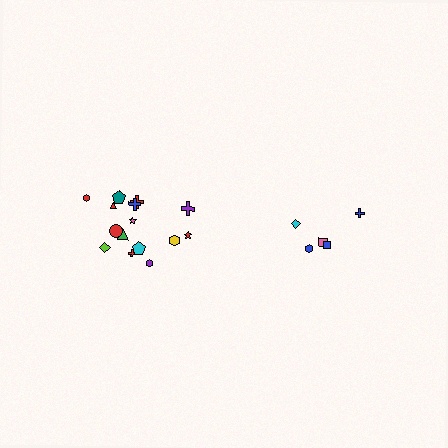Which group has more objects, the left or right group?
The left group.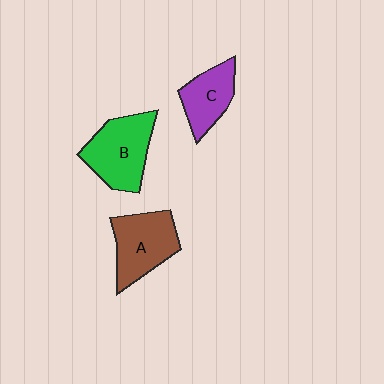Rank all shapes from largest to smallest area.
From largest to smallest: B (green), A (brown), C (purple).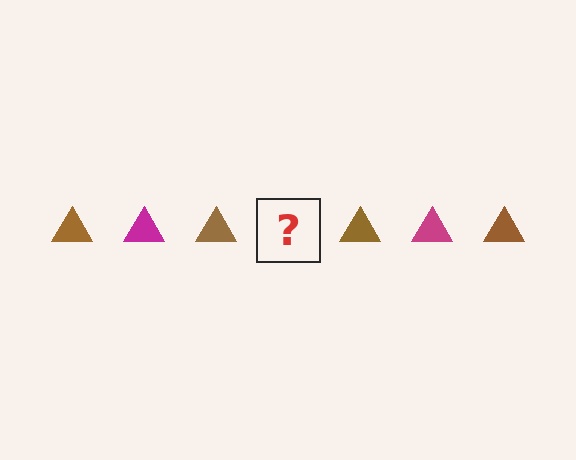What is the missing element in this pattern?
The missing element is a magenta triangle.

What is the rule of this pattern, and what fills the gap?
The rule is that the pattern cycles through brown, magenta triangles. The gap should be filled with a magenta triangle.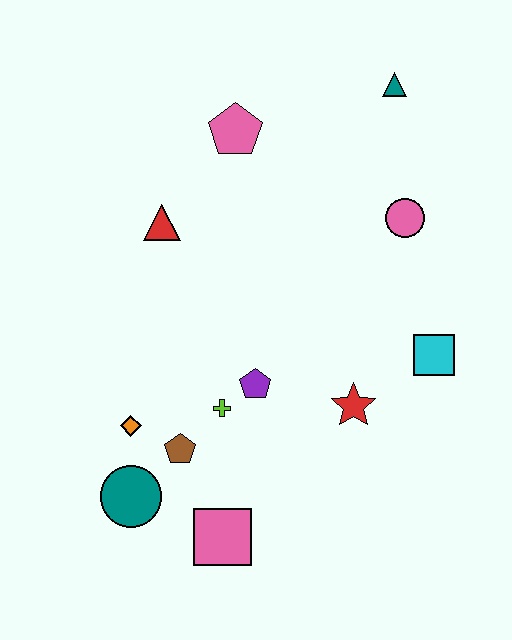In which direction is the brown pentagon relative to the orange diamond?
The brown pentagon is to the right of the orange diamond.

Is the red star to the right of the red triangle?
Yes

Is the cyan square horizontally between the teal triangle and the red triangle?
No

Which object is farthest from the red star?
The teal triangle is farthest from the red star.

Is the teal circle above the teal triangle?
No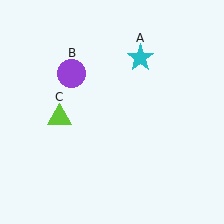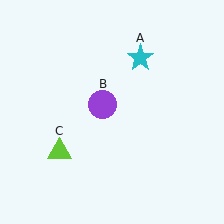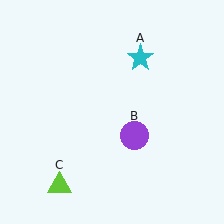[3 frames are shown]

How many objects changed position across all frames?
2 objects changed position: purple circle (object B), lime triangle (object C).